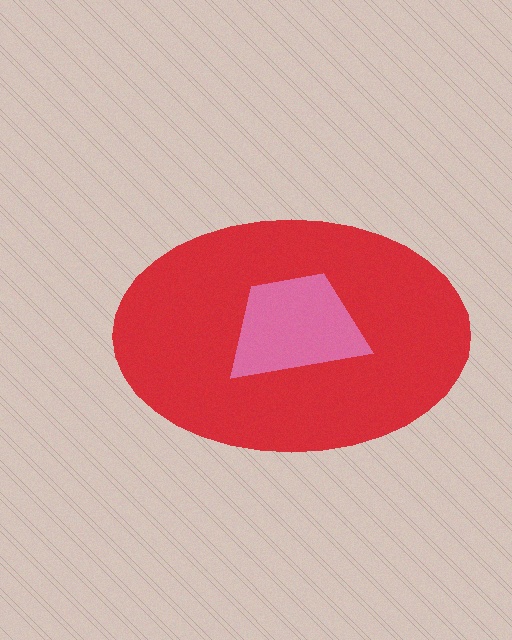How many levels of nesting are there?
2.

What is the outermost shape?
The red ellipse.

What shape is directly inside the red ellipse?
The pink trapezoid.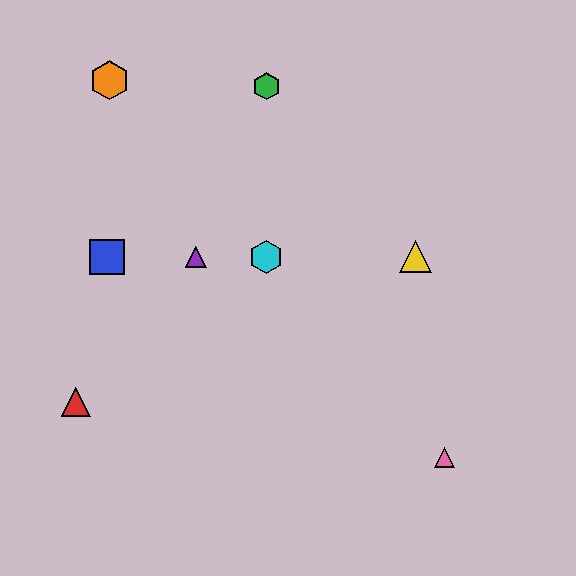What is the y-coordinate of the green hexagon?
The green hexagon is at y≈86.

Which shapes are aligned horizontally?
The blue square, the yellow triangle, the purple triangle, the cyan hexagon are aligned horizontally.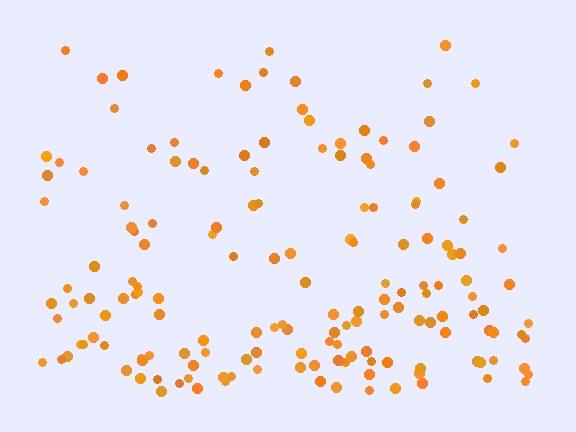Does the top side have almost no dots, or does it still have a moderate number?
Still a moderate number, just noticeably fewer than the bottom.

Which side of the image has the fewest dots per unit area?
The top.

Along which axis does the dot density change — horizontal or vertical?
Vertical.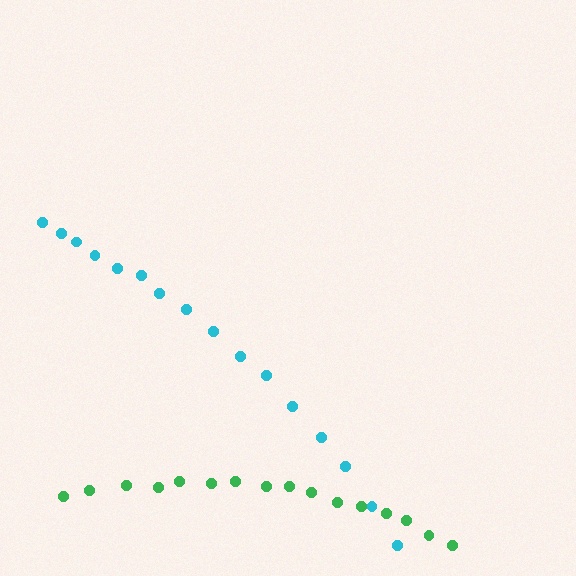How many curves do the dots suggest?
There are 2 distinct paths.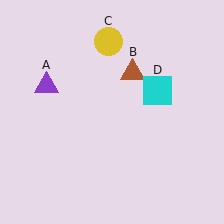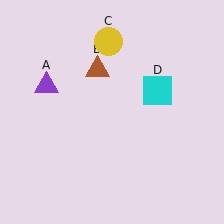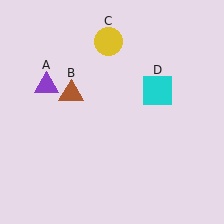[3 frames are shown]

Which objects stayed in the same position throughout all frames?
Purple triangle (object A) and yellow circle (object C) and cyan square (object D) remained stationary.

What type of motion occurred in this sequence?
The brown triangle (object B) rotated counterclockwise around the center of the scene.